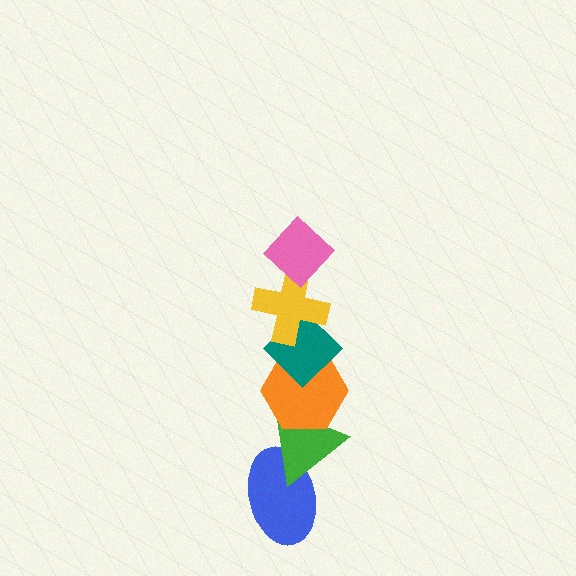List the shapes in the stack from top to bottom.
From top to bottom: the pink diamond, the yellow cross, the teal diamond, the orange hexagon, the green triangle, the blue ellipse.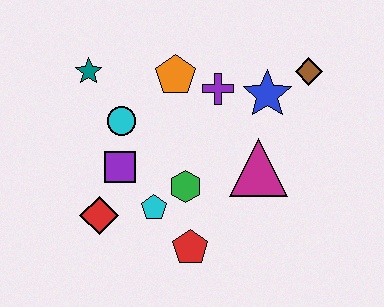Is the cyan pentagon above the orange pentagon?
No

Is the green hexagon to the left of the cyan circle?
No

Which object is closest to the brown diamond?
The blue star is closest to the brown diamond.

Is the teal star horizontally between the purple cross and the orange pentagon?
No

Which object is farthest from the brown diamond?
The red diamond is farthest from the brown diamond.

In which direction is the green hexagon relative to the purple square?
The green hexagon is to the right of the purple square.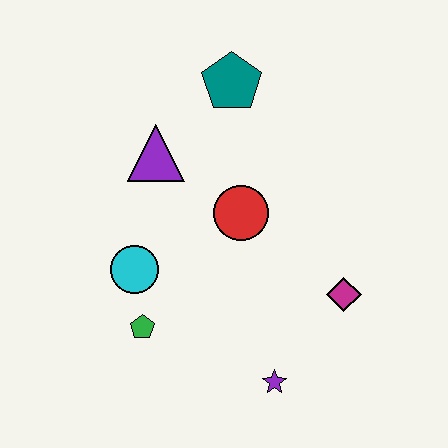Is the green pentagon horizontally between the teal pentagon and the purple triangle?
No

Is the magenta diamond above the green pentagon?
Yes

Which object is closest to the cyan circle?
The green pentagon is closest to the cyan circle.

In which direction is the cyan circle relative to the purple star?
The cyan circle is to the left of the purple star.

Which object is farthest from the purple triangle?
The purple star is farthest from the purple triangle.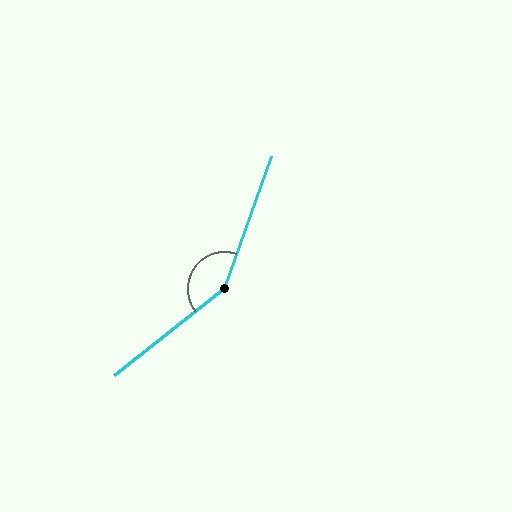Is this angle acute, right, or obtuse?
It is obtuse.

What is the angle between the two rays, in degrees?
Approximately 148 degrees.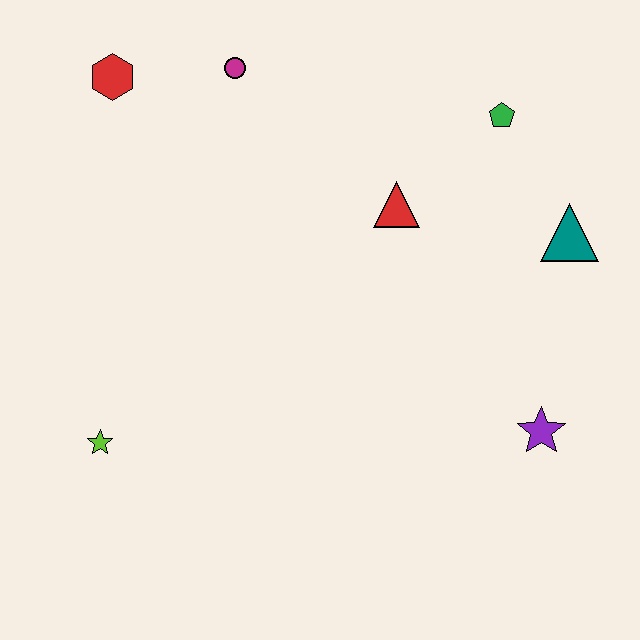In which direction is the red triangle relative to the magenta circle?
The red triangle is to the right of the magenta circle.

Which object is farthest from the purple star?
The red hexagon is farthest from the purple star.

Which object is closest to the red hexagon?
The magenta circle is closest to the red hexagon.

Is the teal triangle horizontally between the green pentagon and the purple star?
No